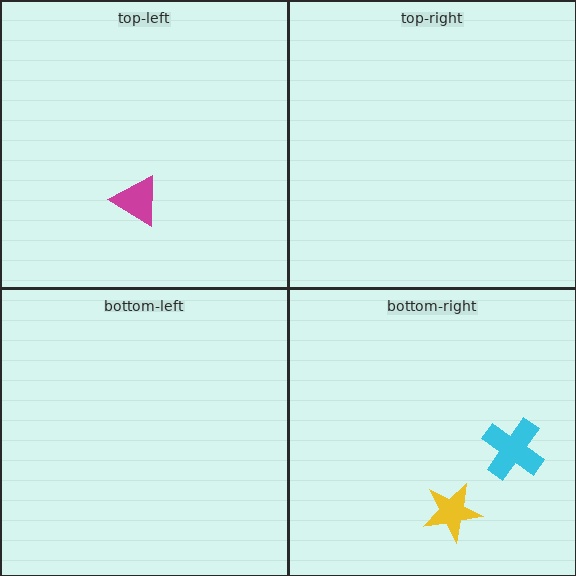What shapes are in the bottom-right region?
The cyan cross, the yellow star.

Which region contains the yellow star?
The bottom-right region.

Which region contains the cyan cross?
The bottom-right region.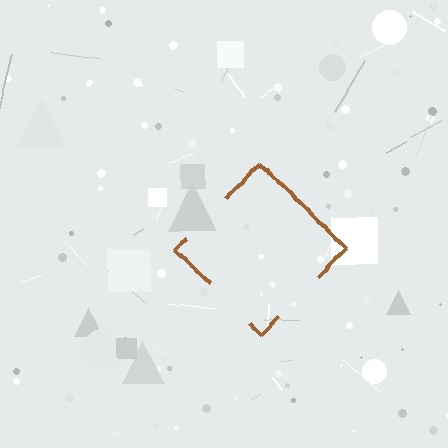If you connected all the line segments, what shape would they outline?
They would outline a diamond.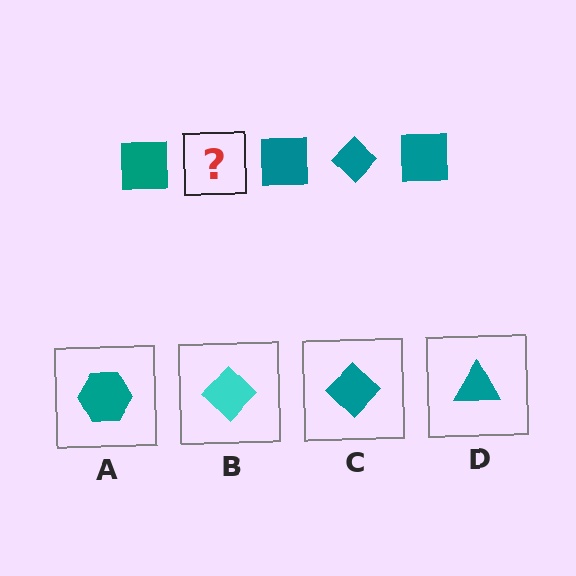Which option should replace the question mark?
Option C.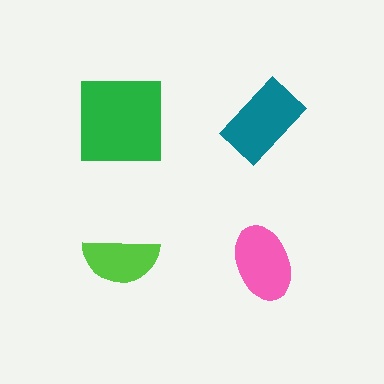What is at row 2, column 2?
A pink ellipse.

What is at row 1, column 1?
A green square.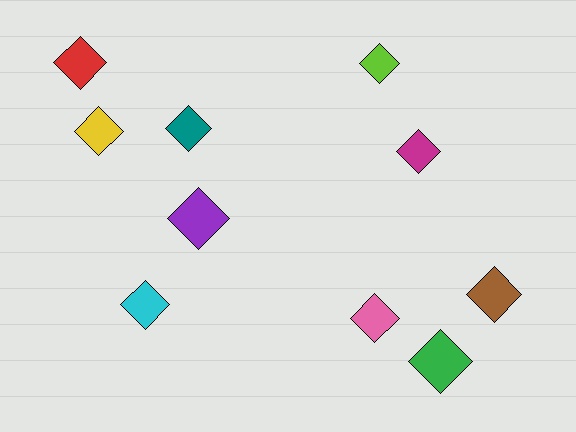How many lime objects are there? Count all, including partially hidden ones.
There is 1 lime object.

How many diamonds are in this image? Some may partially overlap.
There are 10 diamonds.